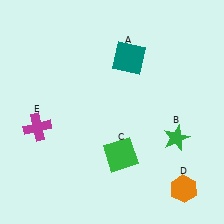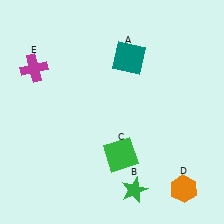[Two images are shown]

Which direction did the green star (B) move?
The green star (B) moved down.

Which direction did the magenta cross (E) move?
The magenta cross (E) moved up.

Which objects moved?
The objects that moved are: the green star (B), the magenta cross (E).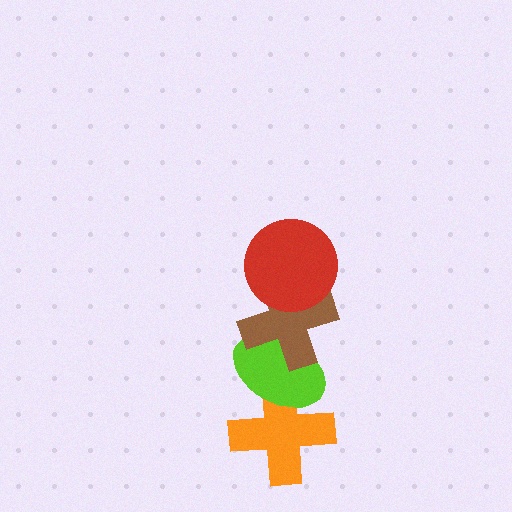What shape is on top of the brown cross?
The red circle is on top of the brown cross.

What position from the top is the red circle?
The red circle is 1st from the top.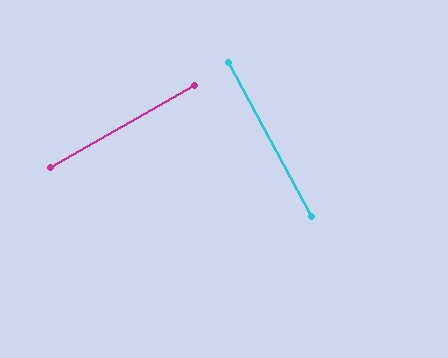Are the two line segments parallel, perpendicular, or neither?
Perpendicular — they meet at approximately 89°.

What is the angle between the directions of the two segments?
Approximately 89 degrees.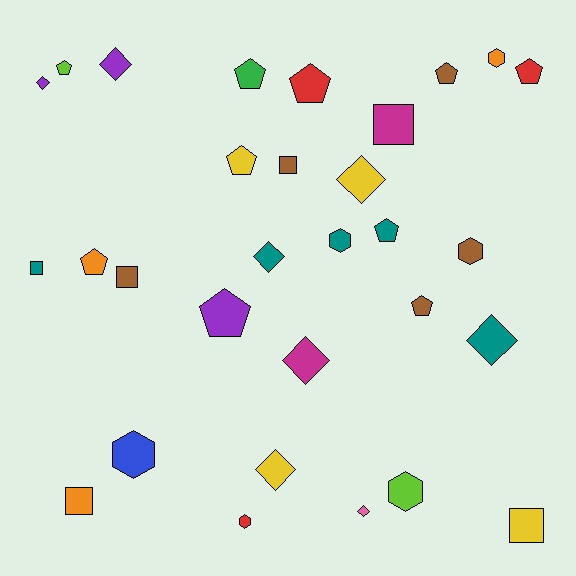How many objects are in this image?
There are 30 objects.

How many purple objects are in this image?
There are 3 purple objects.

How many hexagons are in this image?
There are 6 hexagons.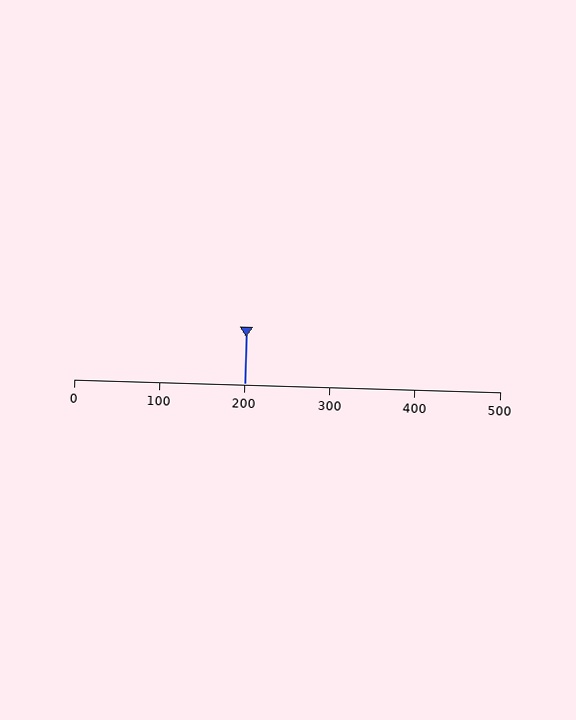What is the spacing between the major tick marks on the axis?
The major ticks are spaced 100 apart.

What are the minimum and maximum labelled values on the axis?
The axis runs from 0 to 500.